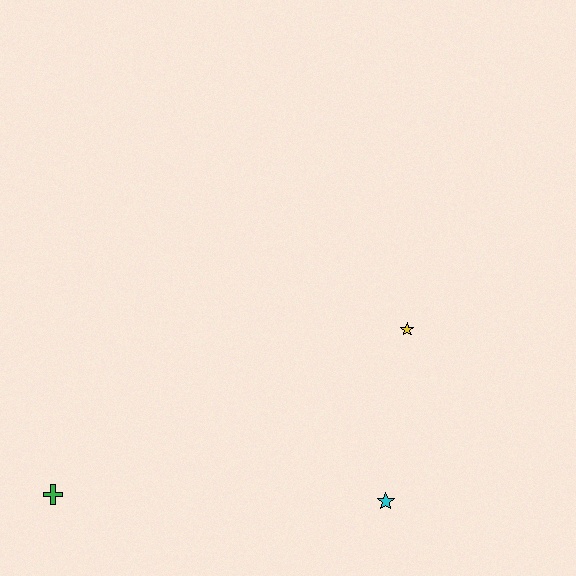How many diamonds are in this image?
There are no diamonds.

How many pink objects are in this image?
There are no pink objects.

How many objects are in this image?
There are 3 objects.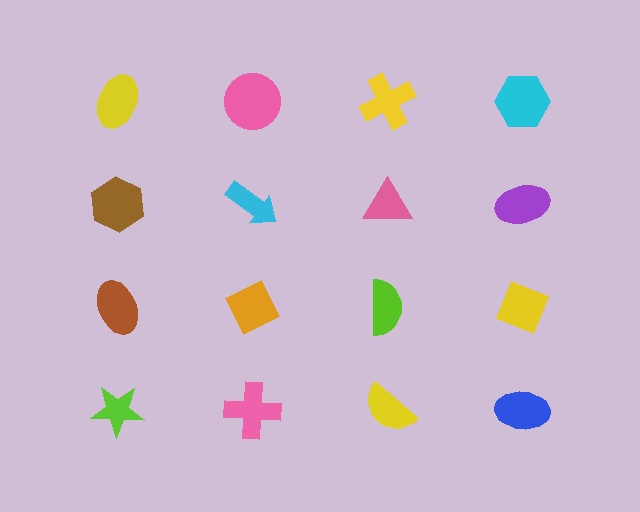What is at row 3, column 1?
A brown ellipse.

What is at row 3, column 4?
A yellow diamond.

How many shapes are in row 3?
4 shapes.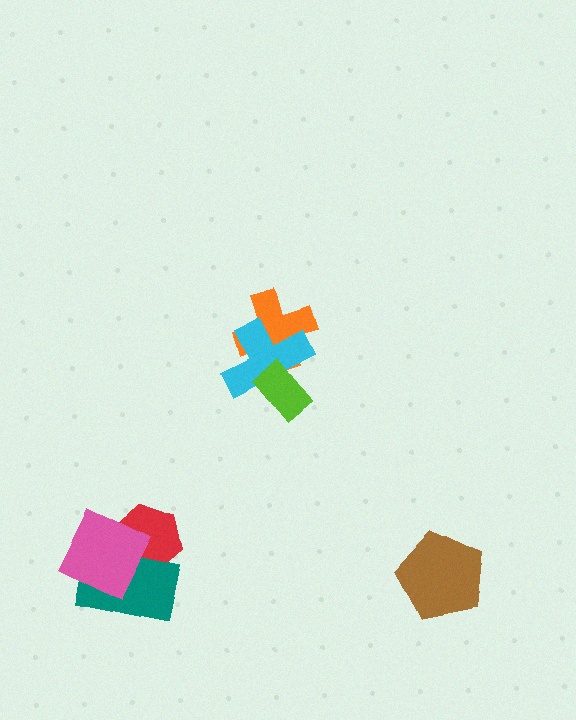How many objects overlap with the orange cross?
2 objects overlap with the orange cross.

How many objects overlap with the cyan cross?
2 objects overlap with the cyan cross.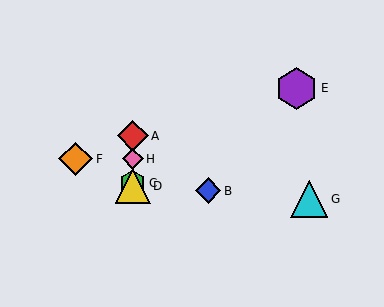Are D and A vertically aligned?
Yes, both are at x≈133.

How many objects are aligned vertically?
4 objects (A, C, D, H) are aligned vertically.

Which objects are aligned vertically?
Objects A, C, D, H are aligned vertically.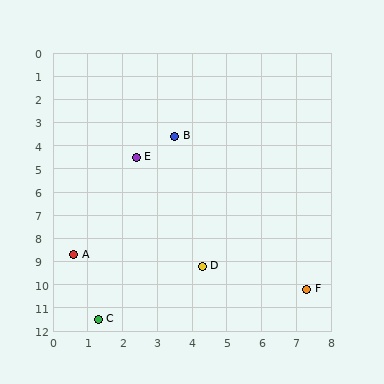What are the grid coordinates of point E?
Point E is at approximately (2.4, 4.5).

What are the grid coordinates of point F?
Point F is at approximately (7.3, 10.2).